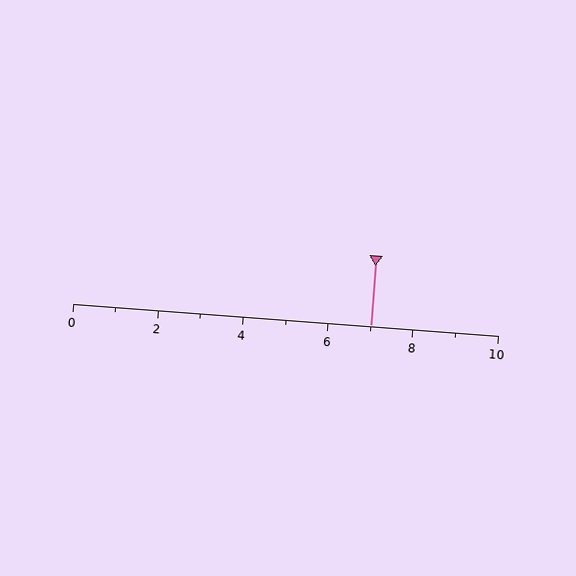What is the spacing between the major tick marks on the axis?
The major ticks are spaced 2 apart.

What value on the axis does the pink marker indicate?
The marker indicates approximately 7.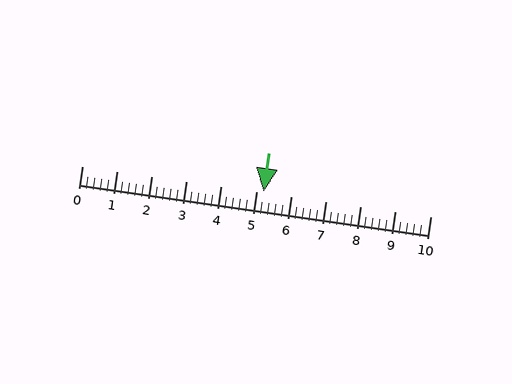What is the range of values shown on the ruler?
The ruler shows values from 0 to 10.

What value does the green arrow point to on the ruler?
The green arrow points to approximately 5.2.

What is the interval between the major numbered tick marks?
The major tick marks are spaced 1 units apart.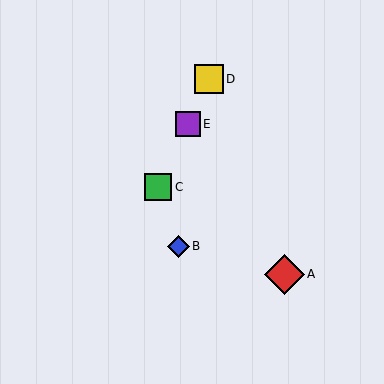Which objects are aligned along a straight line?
Objects C, D, E are aligned along a straight line.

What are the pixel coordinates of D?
Object D is at (209, 79).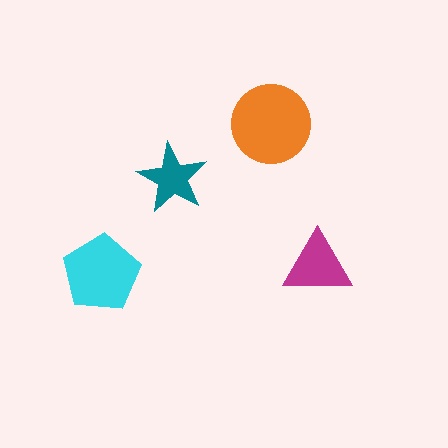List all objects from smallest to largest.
The teal star, the magenta triangle, the cyan pentagon, the orange circle.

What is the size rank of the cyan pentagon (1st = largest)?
2nd.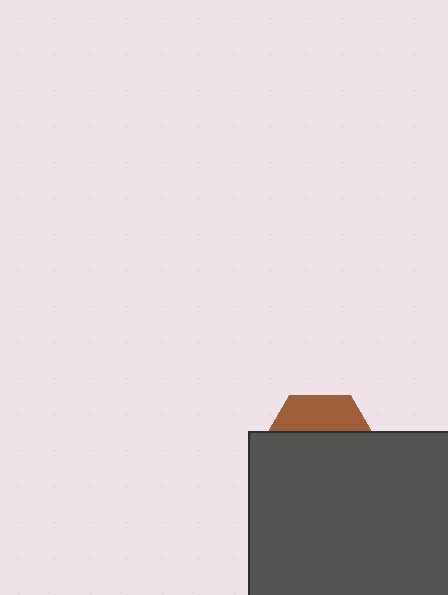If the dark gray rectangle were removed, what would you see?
You would see the complete brown hexagon.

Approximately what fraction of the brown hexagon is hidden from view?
Roughly 70% of the brown hexagon is hidden behind the dark gray rectangle.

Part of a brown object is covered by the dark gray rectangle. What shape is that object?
It is a hexagon.